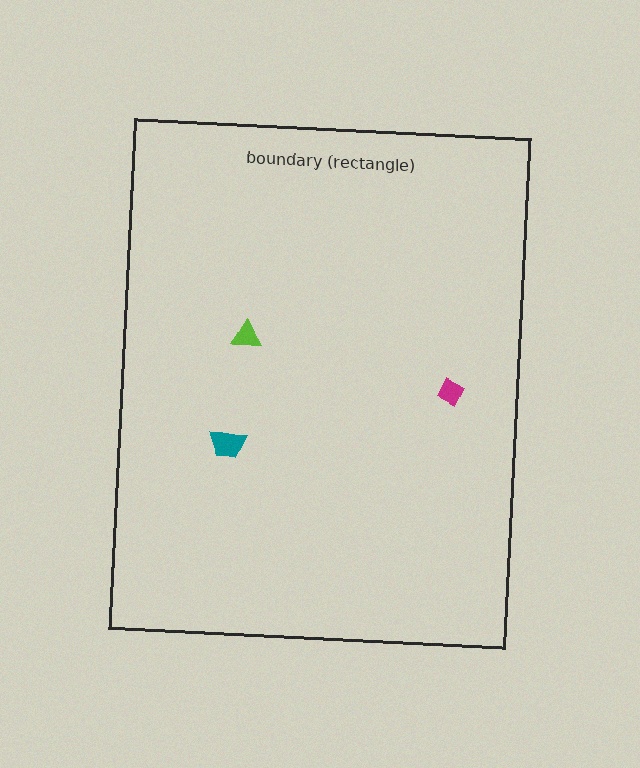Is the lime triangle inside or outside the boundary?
Inside.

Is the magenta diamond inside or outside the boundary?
Inside.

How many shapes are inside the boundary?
3 inside, 0 outside.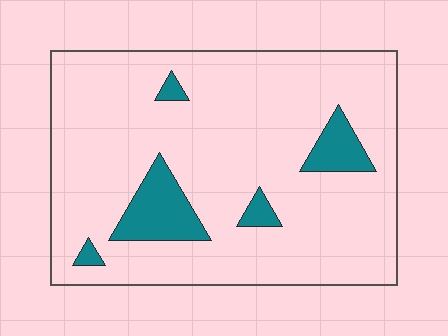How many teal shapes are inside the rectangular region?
5.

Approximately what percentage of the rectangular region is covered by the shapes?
Approximately 10%.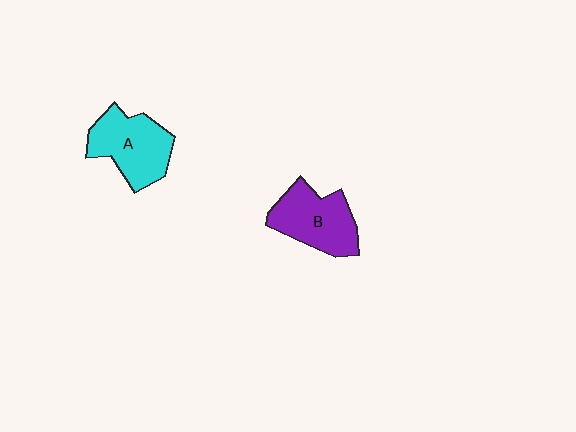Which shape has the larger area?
Shape A (cyan).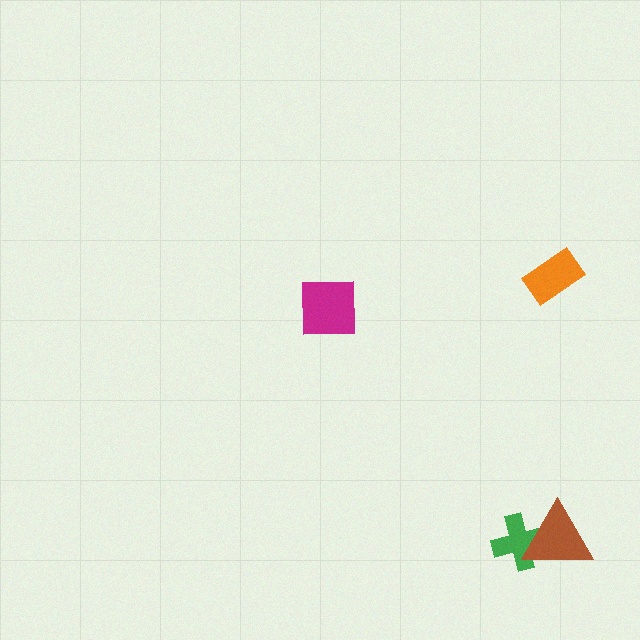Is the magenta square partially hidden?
No, no other shape covers it.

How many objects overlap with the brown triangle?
1 object overlaps with the brown triangle.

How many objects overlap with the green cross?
1 object overlaps with the green cross.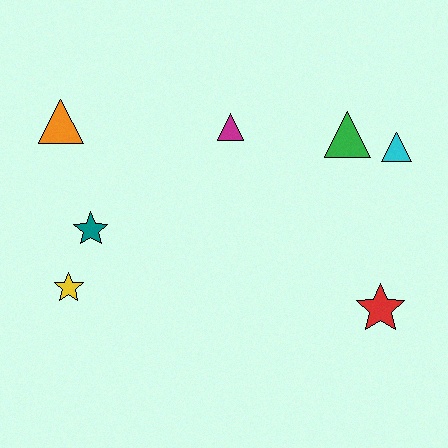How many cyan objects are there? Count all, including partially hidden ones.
There is 1 cyan object.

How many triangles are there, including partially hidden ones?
There are 4 triangles.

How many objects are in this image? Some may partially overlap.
There are 7 objects.